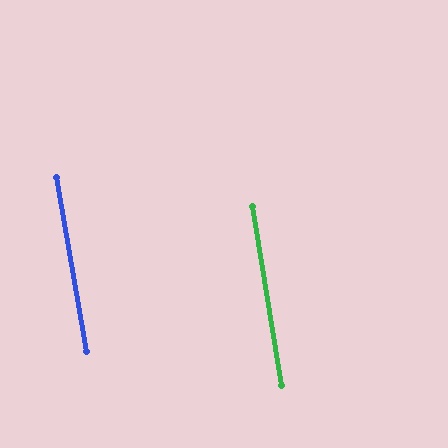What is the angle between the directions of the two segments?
Approximately 1 degree.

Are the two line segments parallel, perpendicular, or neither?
Parallel — their directions differ by only 0.9°.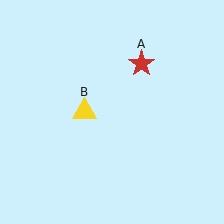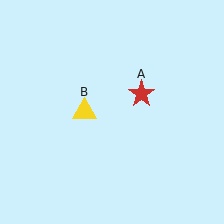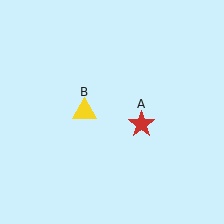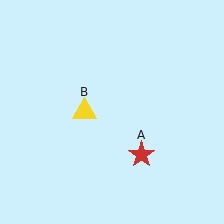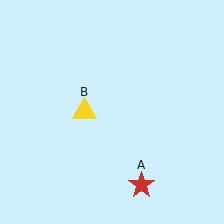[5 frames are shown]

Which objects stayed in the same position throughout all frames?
Yellow triangle (object B) remained stationary.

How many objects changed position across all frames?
1 object changed position: red star (object A).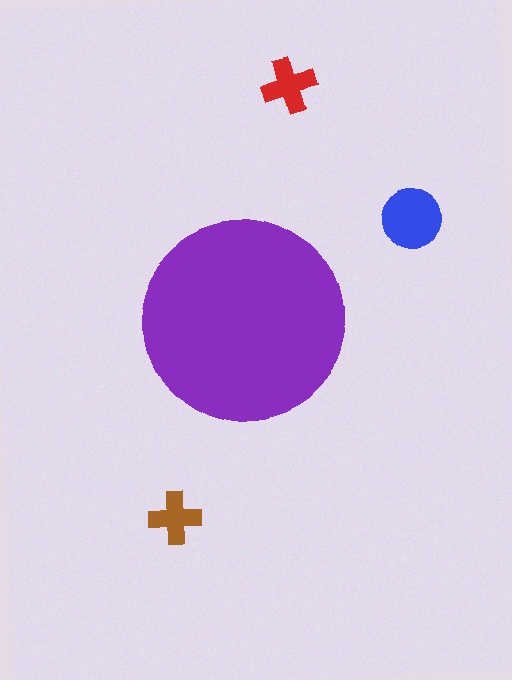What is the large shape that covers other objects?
A purple circle.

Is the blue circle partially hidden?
No, the blue circle is fully visible.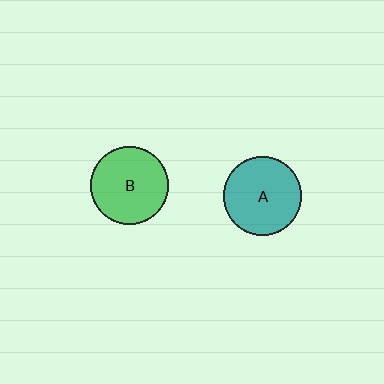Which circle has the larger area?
Circle A (teal).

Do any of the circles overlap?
No, none of the circles overlap.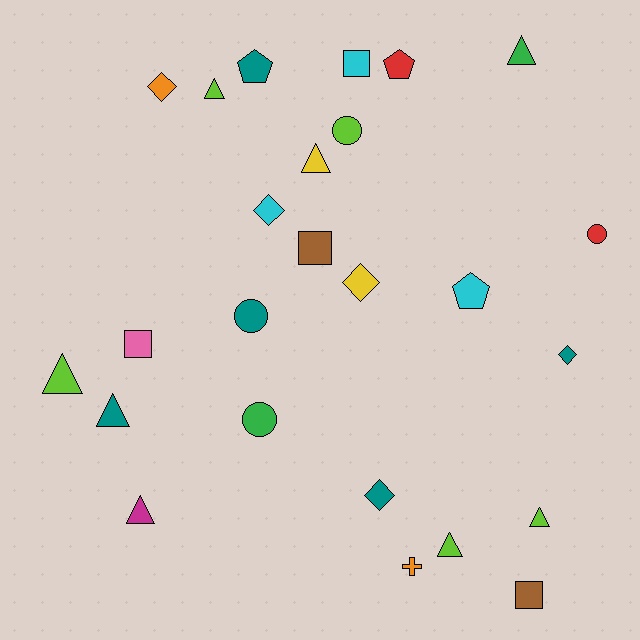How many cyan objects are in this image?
There are 3 cyan objects.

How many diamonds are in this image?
There are 5 diamonds.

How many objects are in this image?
There are 25 objects.